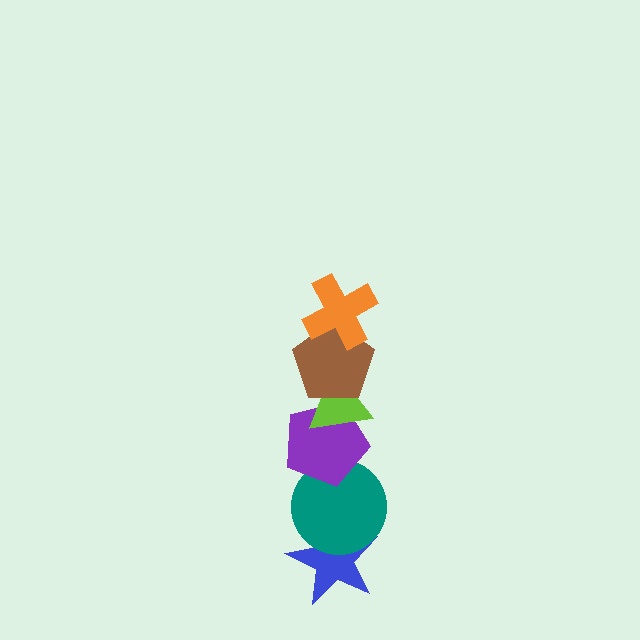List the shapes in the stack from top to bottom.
From top to bottom: the orange cross, the brown pentagon, the lime triangle, the purple pentagon, the teal circle, the blue star.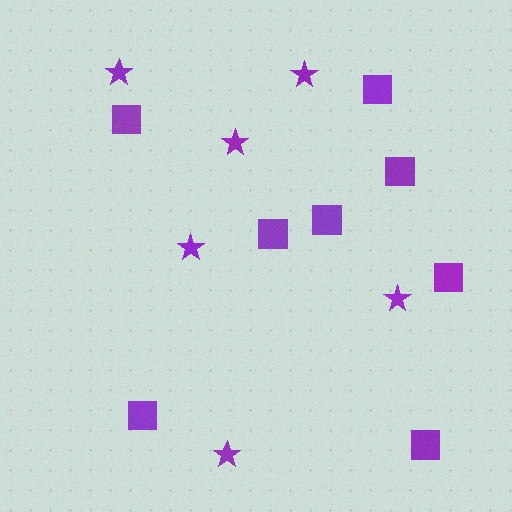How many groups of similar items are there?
There are 2 groups: one group of squares (8) and one group of stars (6).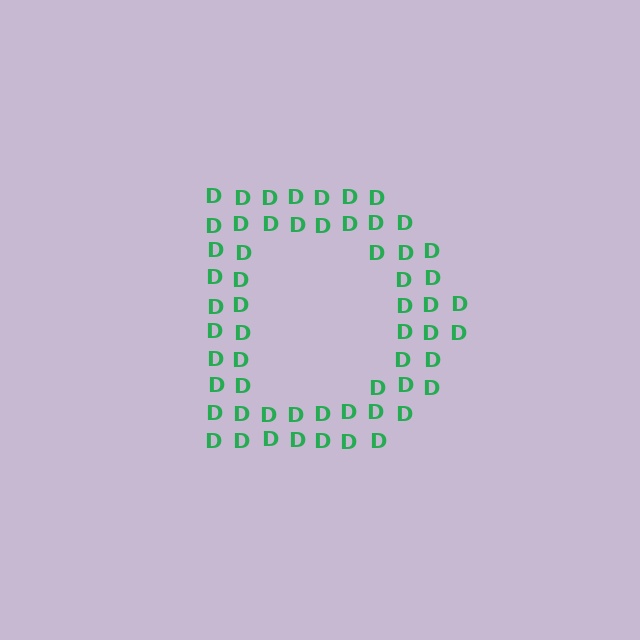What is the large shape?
The large shape is the letter D.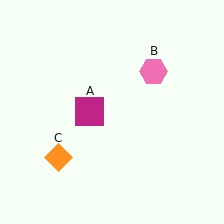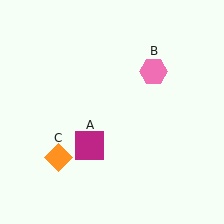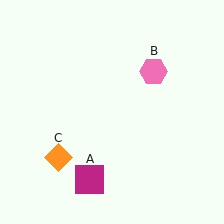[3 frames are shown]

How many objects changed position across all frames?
1 object changed position: magenta square (object A).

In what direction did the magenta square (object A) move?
The magenta square (object A) moved down.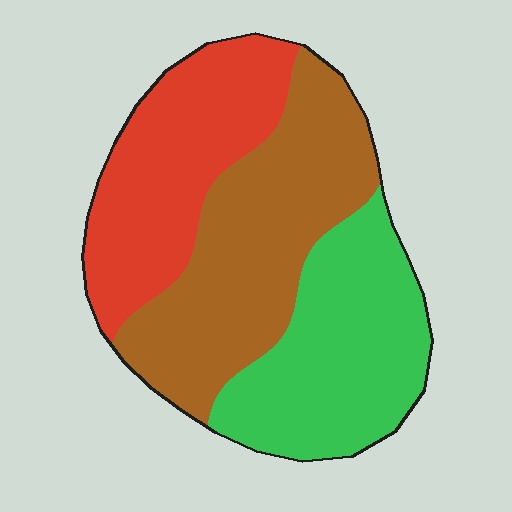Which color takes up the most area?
Brown, at roughly 40%.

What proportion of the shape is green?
Green covers around 30% of the shape.